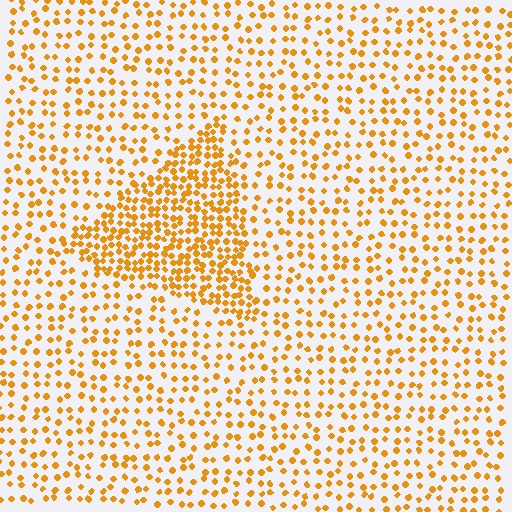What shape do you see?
I see a triangle.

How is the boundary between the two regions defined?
The boundary is defined by a change in element density (approximately 2.2x ratio). All elements are the same color, size, and shape.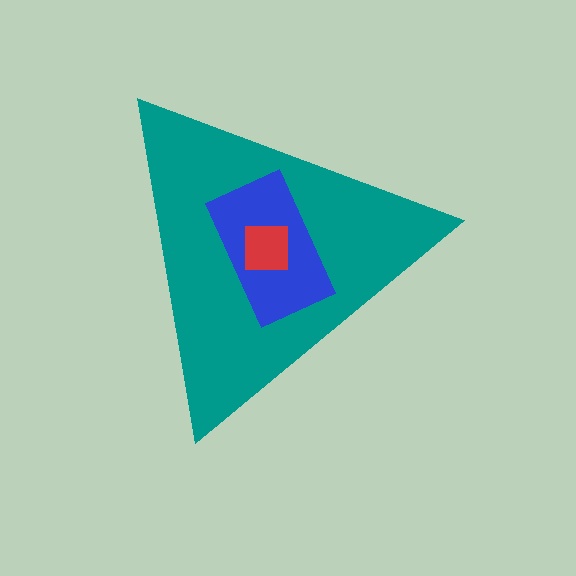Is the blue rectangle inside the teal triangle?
Yes.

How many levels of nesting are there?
3.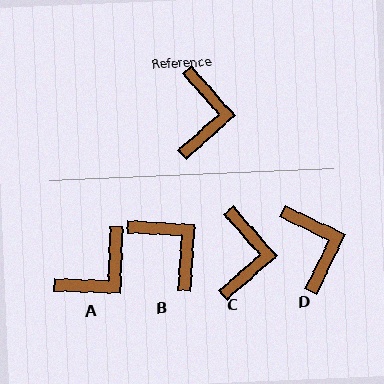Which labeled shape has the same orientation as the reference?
C.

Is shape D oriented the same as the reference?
No, it is off by about 23 degrees.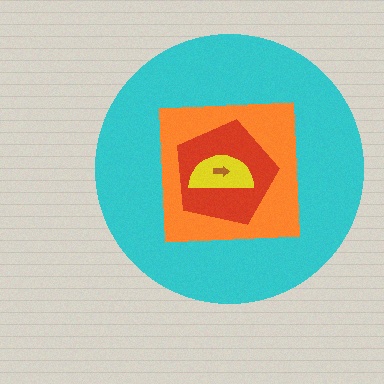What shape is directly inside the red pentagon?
The yellow semicircle.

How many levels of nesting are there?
5.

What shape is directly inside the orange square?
The red pentagon.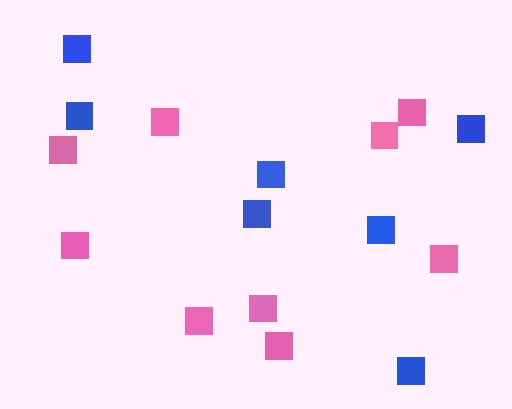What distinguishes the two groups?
There are 2 groups: one group of pink squares (9) and one group of blue squares (7).